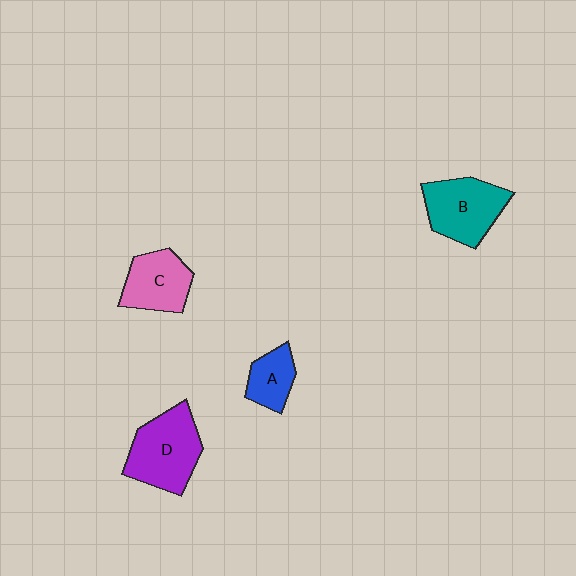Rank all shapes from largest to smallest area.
From largest to smallest: D (purple), B (teal), C (pink), A (blue).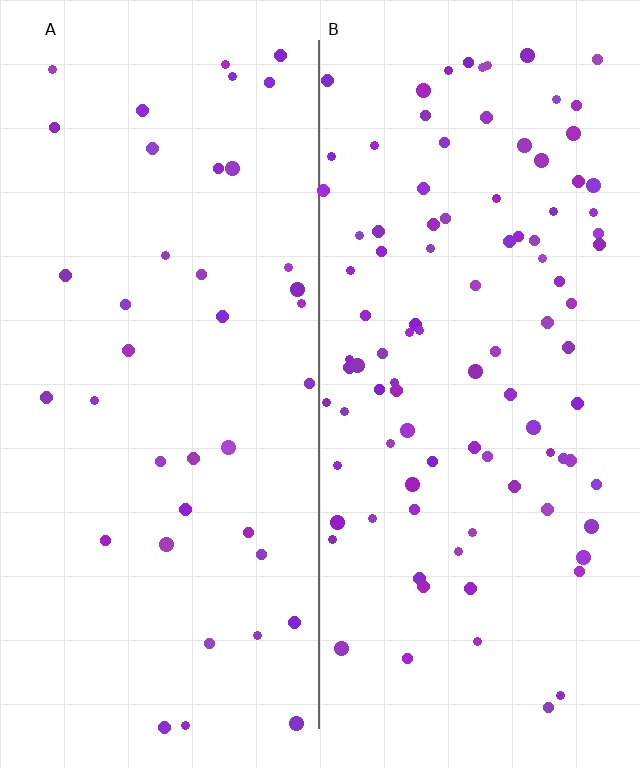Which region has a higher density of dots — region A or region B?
B (the right).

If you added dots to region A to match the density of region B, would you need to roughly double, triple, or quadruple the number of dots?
Approximately triple.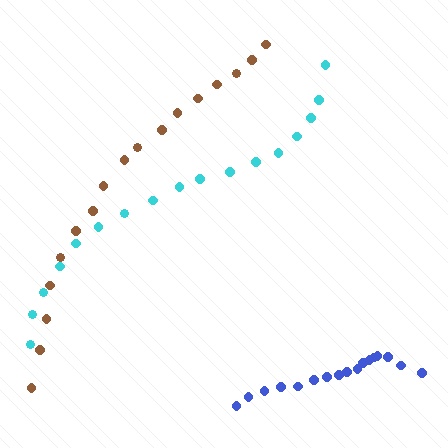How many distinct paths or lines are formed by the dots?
There are 3 distinct paths.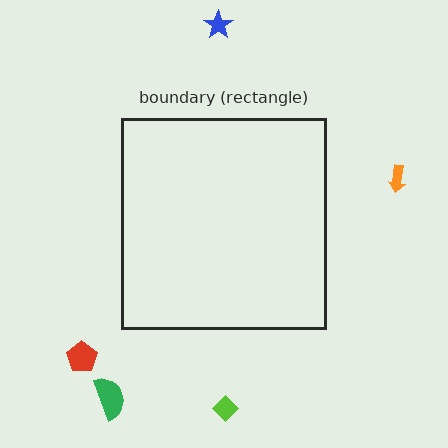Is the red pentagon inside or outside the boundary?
Outside.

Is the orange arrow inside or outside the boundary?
Outside.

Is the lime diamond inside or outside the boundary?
Outside.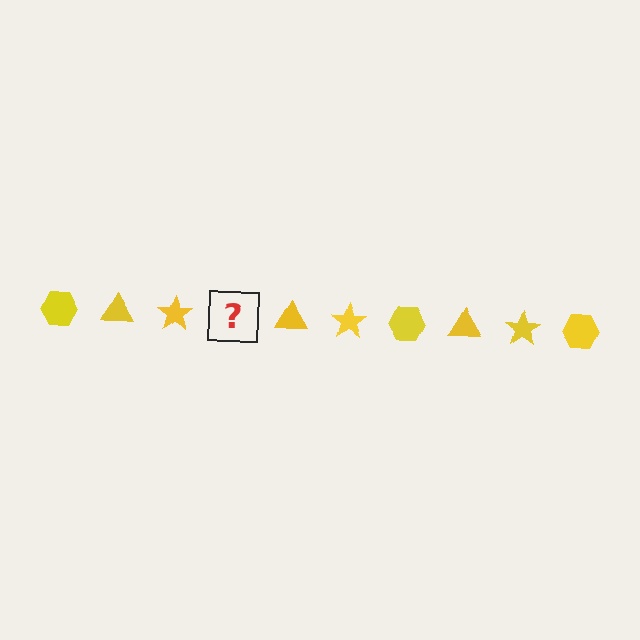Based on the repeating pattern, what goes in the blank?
The blank should be a yellow hexagon.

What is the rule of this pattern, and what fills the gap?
The rule is that the pattern cycles through hexagon, triangle, star shapes in yellow. The gap should be filled with a yellow hexagon.